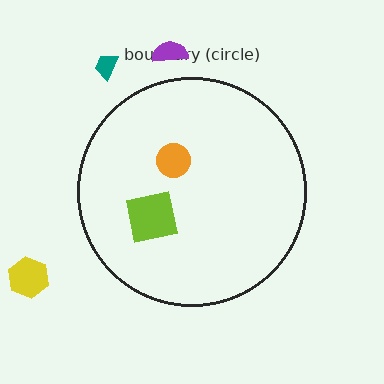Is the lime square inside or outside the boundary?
Inside.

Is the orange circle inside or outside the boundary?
Inside.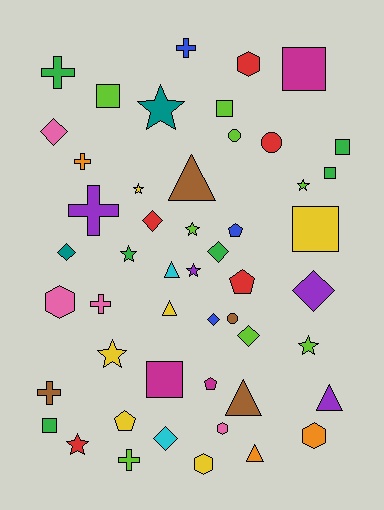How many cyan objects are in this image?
There are 2 cyan objects.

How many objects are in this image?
There are 50 objects.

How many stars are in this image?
There are 9 stars.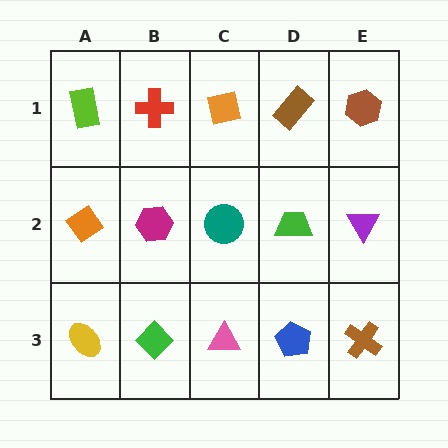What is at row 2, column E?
A purple triangle.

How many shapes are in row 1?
5 shapes.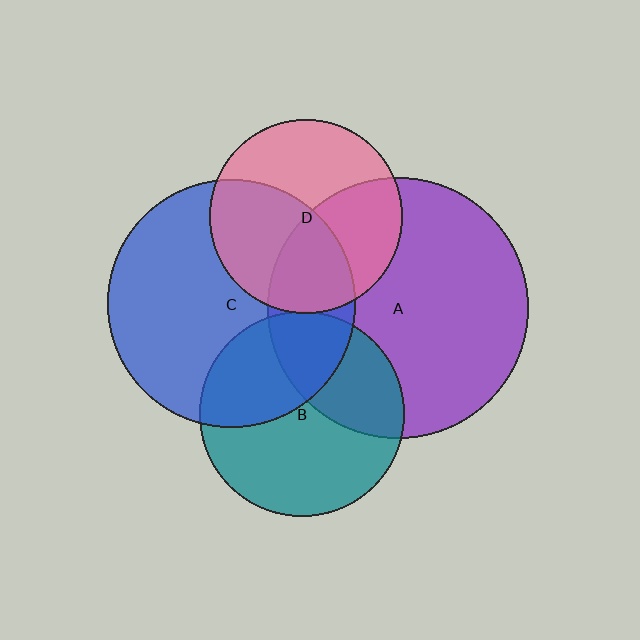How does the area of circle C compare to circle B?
Approximately 1.5 times.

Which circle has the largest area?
Circle A (purple).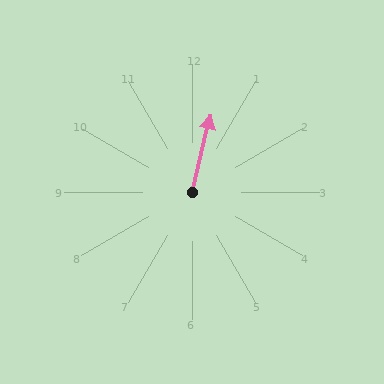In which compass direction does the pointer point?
North.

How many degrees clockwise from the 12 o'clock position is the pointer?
Approximately 14 degrees.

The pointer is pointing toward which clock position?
Roughly 12 o'clock.